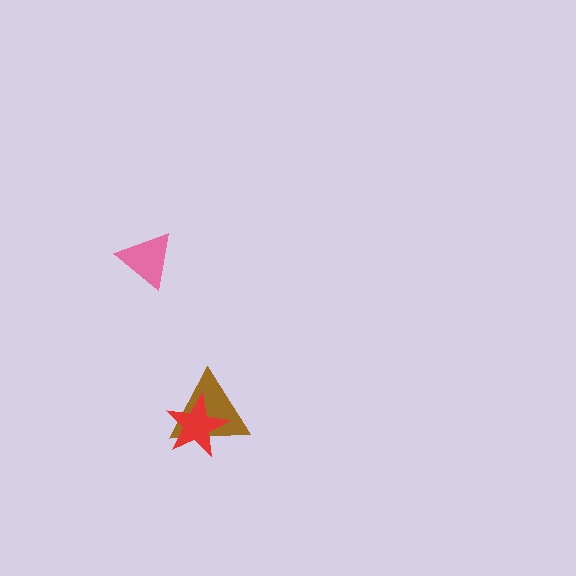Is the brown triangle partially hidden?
Yes, it is partially covered by another shape.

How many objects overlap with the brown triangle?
1 object overlaps with the brown triangle.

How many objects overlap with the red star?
1 object overlaps with the red star.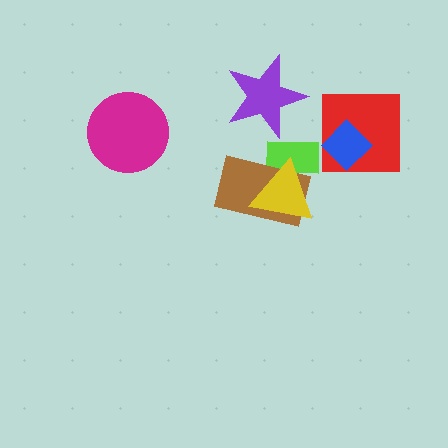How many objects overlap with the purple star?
0 objects overlap with the purple star.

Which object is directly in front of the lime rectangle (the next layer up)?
The brown rectangle is directly in front of the lime rectangle.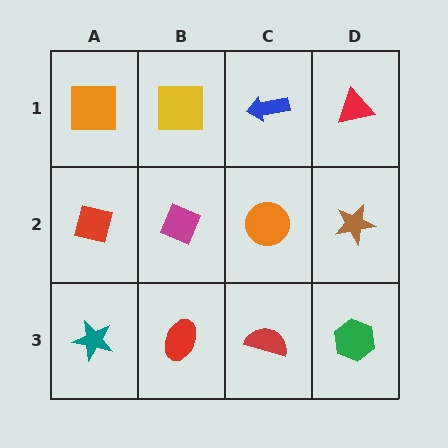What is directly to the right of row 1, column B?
A blue arrow.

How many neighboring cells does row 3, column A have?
2.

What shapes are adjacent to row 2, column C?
A blue arrow (row 1, column C), a red semicircle (row 3, column C), a magenta diamond (row 2, column B), a brown star (row 2, column D).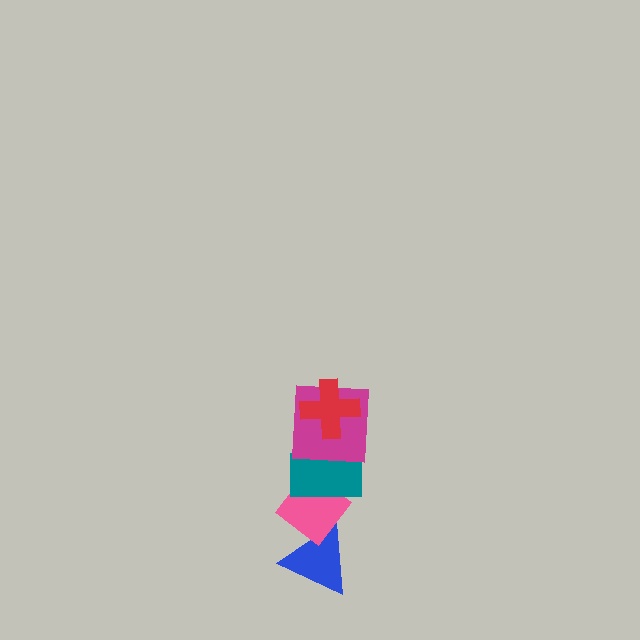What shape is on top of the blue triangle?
The pink diamond is on top of the blue triangle.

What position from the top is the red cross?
The red cross is 1st from the top.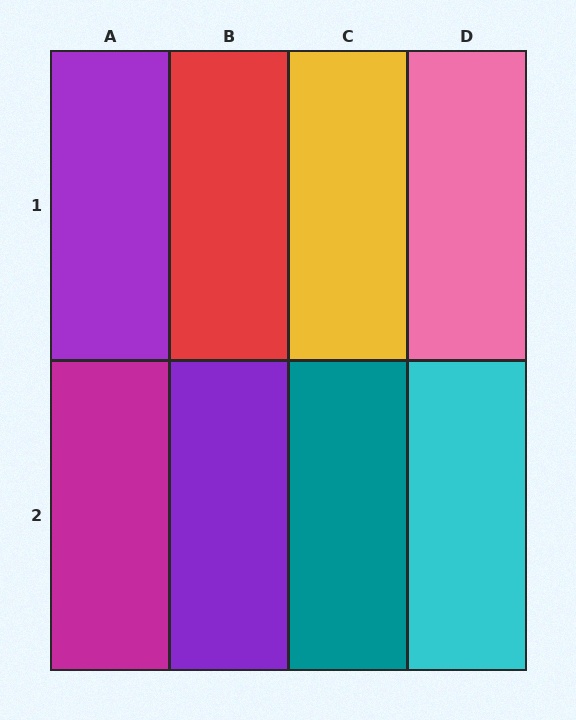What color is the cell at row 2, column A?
Magenta.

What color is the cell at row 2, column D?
Cyan.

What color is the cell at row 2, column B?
Purple.